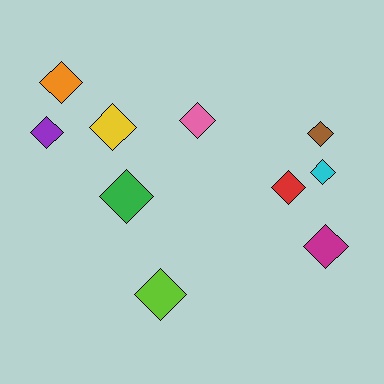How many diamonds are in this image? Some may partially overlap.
There are 10 diamonds.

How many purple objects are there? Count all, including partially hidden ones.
There is 1 purple object.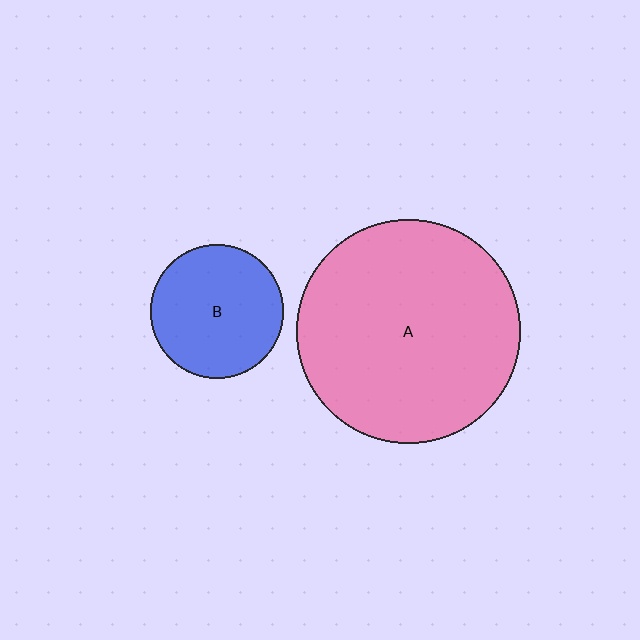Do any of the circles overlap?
No, none of the circles overlap.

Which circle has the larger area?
Circle A (pink).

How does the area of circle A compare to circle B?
Approximately 2.8 times.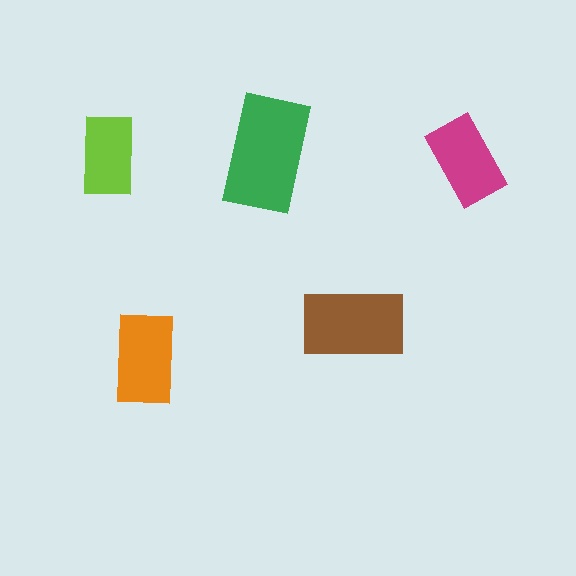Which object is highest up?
The green rectangle is topmost.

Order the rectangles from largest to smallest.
the green one, the brown one, the orange one, the magenta one, the lime one.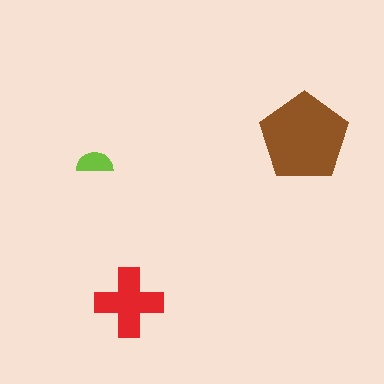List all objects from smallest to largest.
The lime semicircle, the red cross, the brown pentagon.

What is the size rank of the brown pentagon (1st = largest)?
1st.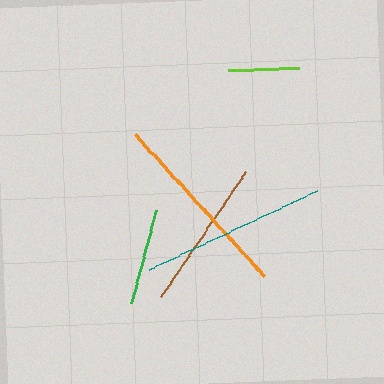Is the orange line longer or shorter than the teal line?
The orange line is longer than the teal line.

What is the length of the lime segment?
The lime segment is approximately 71 pixels long.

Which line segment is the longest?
The orange line is the longest at approximately 191 pixels.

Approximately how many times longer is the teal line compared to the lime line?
The teal line is approximately 2.6 times the length of the lime line.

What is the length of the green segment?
The green segment is approximately 96 pixels long.